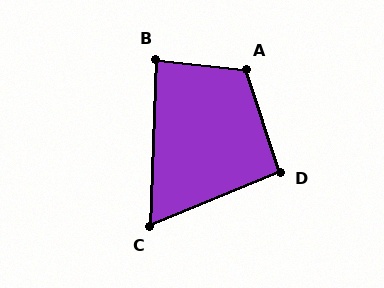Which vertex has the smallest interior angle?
C, at approximately 66 degrees.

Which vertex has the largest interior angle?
A, at approximately 114 degrees.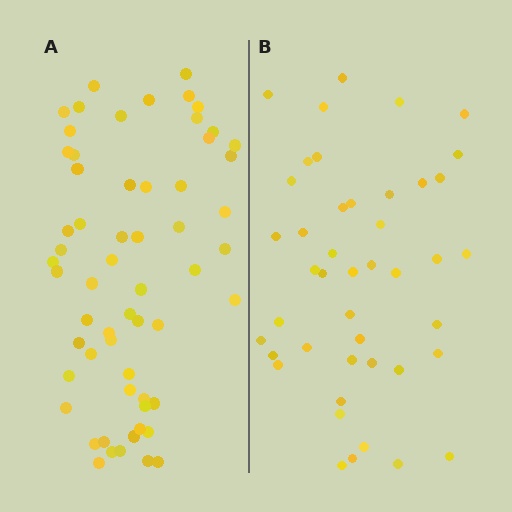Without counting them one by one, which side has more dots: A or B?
Region A (the left region) has more dots.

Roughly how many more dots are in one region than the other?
Region A has approximately 15 more dots than region B.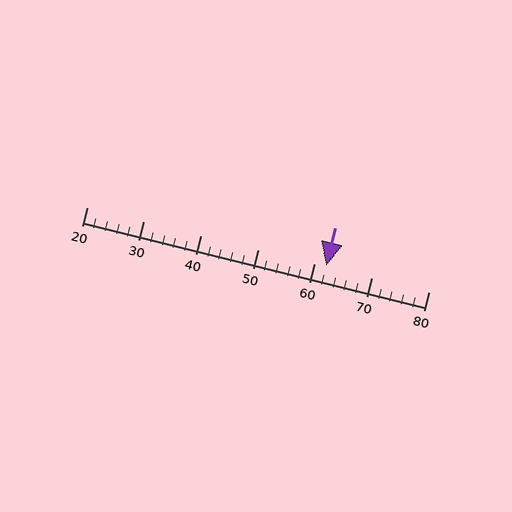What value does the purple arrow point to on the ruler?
The purple arrow points to approximately 62.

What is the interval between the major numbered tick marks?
The major tick marks are spaced 10 units apart.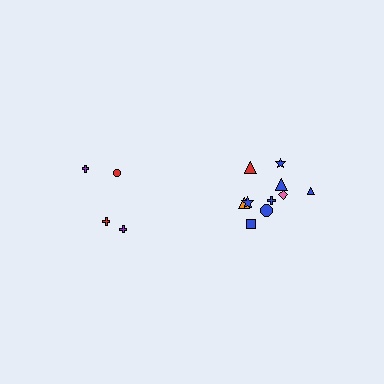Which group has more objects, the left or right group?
The right group.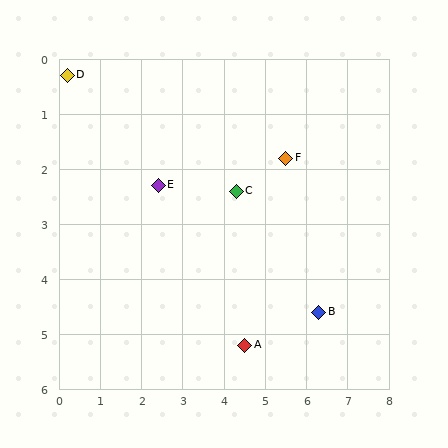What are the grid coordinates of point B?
Point B is at approximately (6.3, 4.6).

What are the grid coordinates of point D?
Point D is at approximately (0.2, 0.3).